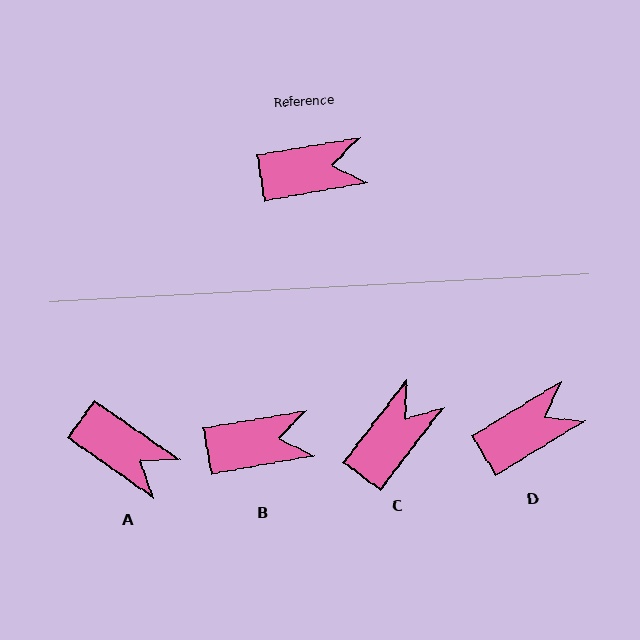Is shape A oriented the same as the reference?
No, it is off by about 45 degrees.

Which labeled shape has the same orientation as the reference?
B.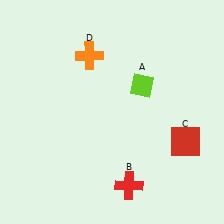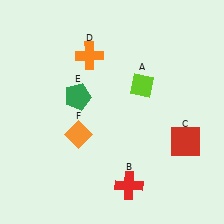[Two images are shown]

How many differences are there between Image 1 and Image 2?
There are 2 differences between the two images.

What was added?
A green pentagon (E), an orange diamond (F) were added in Image 2.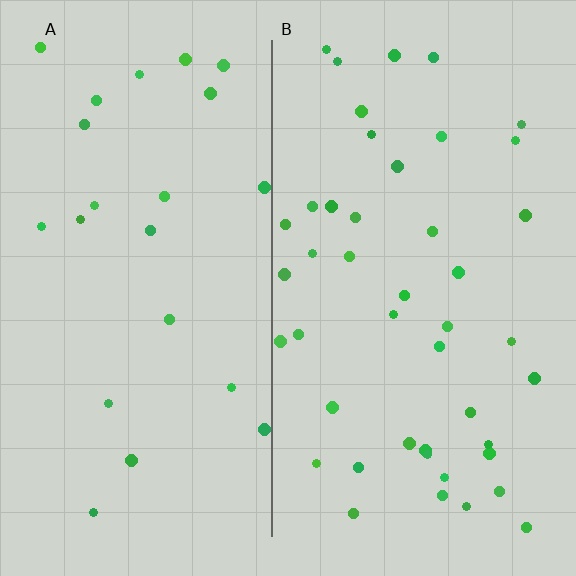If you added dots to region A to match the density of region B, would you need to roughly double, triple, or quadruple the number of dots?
Approximately double.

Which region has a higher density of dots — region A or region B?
B (the right).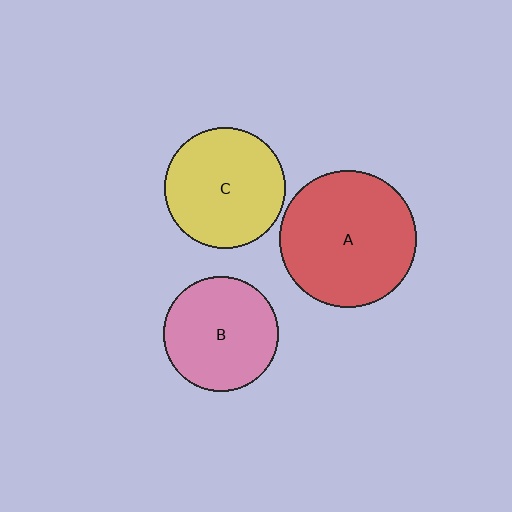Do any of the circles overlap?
No, none of the circles overlap.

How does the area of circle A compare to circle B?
Approximately 1.4 times.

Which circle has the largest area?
Circle A (red).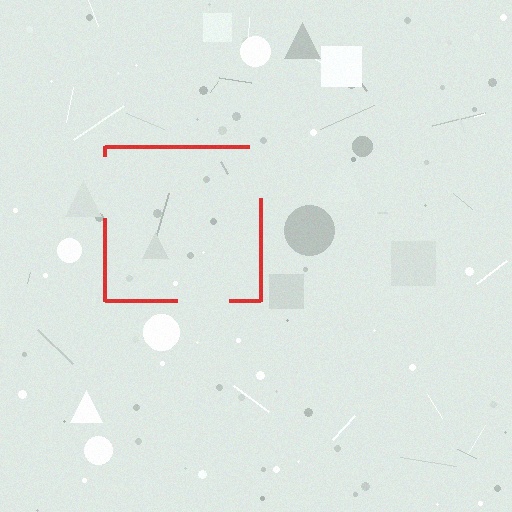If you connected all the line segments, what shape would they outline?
They would outline a square.